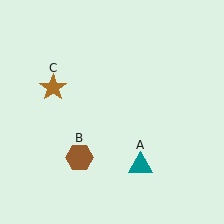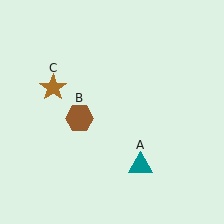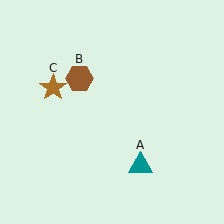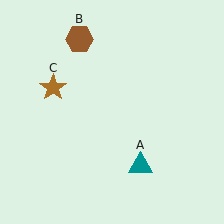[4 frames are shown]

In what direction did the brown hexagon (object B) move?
The brown hexagon (object B) moved up.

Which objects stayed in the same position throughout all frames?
Teal triangle (object A) and brown star (object C) remained stationary.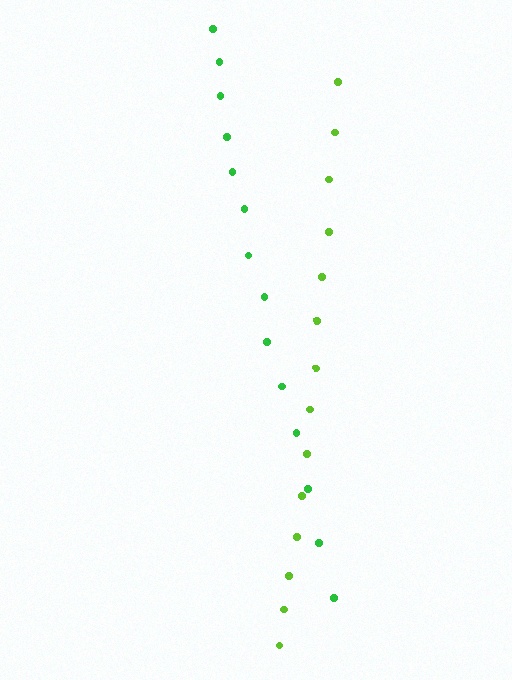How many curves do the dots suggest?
There are 2 distinct paths.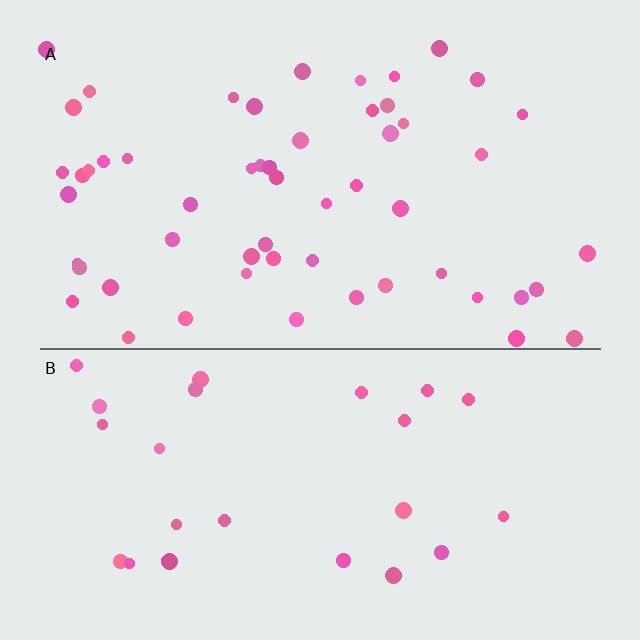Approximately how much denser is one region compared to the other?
Approximately 2.0× — region A over region B.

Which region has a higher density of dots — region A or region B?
A (the top).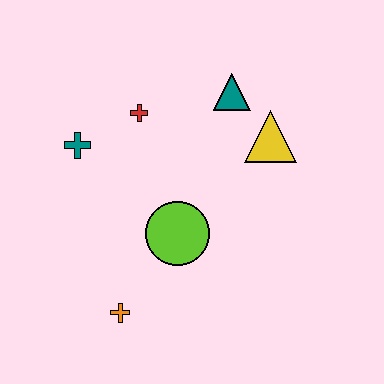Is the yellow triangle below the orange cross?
No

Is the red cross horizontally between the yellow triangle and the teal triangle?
No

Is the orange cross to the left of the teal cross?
No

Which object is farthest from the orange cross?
The teal triangle is farthest from the orange cross.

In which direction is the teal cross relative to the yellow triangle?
The teal cross is to the left of the yellow triangle.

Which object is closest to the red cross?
The teal cross is closest to the red cross.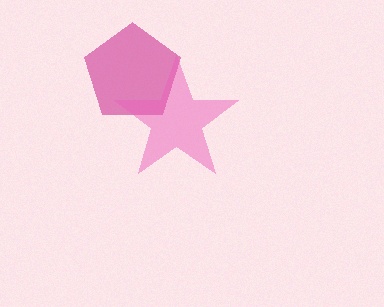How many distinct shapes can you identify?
There are 2 distinct shapes: a magenta pentagon, a pink star.